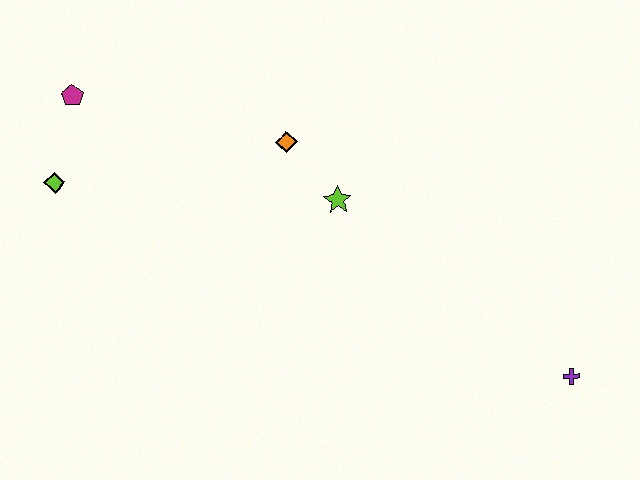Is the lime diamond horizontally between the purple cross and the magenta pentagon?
No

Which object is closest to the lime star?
The orange diamond is closest to the lime star.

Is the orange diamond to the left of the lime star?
Yes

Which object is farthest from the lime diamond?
The purple cross is farthest from the lime diamond.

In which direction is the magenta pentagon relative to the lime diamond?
The magenta pentagon is above the lime diamond.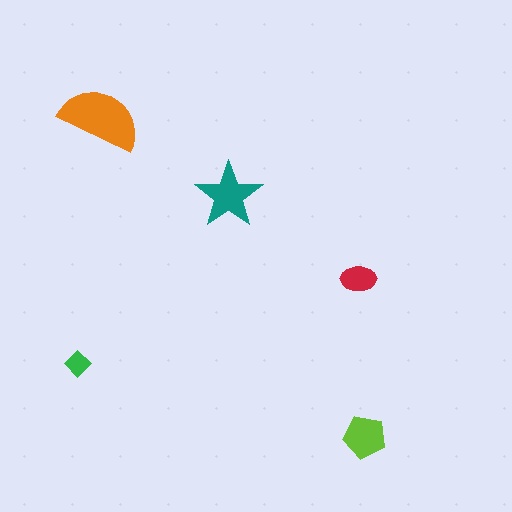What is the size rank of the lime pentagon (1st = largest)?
3rd.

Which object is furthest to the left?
The green diamond is leftmost.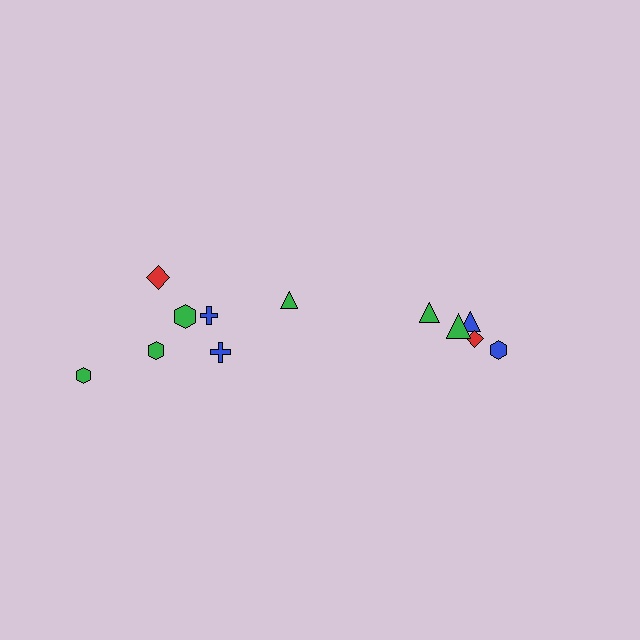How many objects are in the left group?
There are 7 objects.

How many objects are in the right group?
There are 5 objects.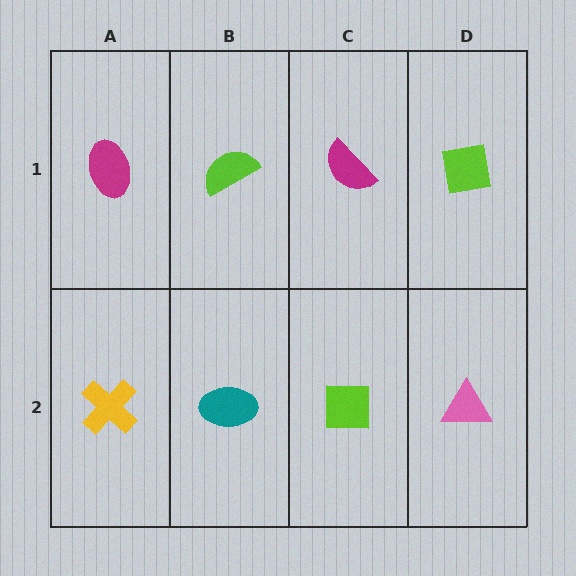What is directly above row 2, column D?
A lime square.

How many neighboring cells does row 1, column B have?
3.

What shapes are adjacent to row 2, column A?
A magenta ellipse (row 1, column A), a teal ellipse (row 2, column B).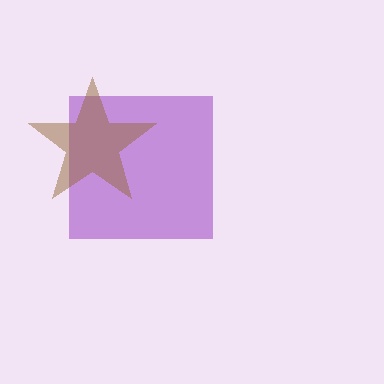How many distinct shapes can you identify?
There are 2 distinct shapes: a purple square, a brown star.